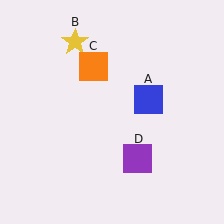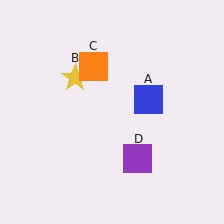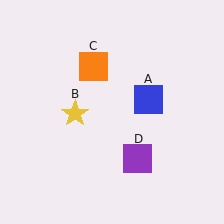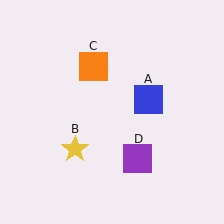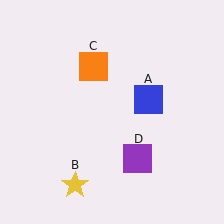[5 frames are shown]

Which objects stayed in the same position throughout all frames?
Blue square (object A) and orange square (object C) and purple square (object D) remained stationary.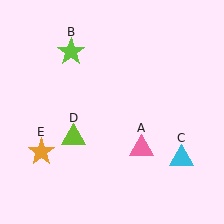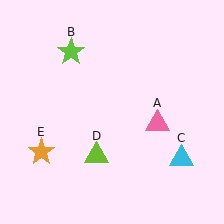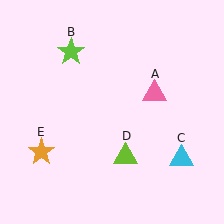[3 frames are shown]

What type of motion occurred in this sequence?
The pink triangle (object A), lime triangle (object D) rotated counterclockwise around the center of the scene.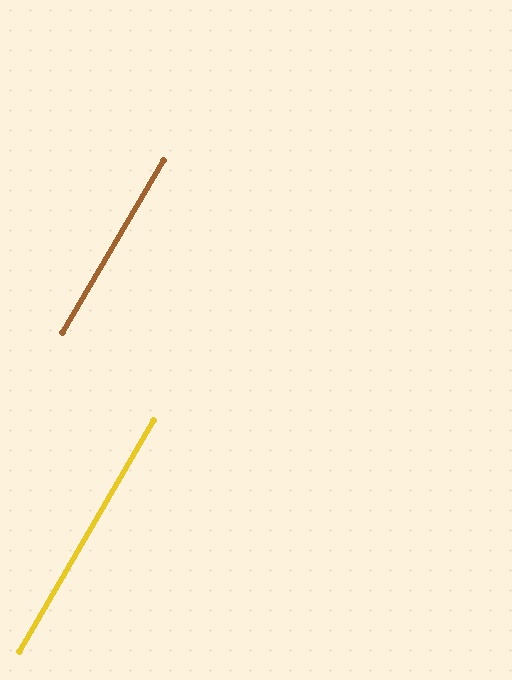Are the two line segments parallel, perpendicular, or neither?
Parallel — their directions differ by only 0.0°.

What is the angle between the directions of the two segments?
Approximately 0 degrees.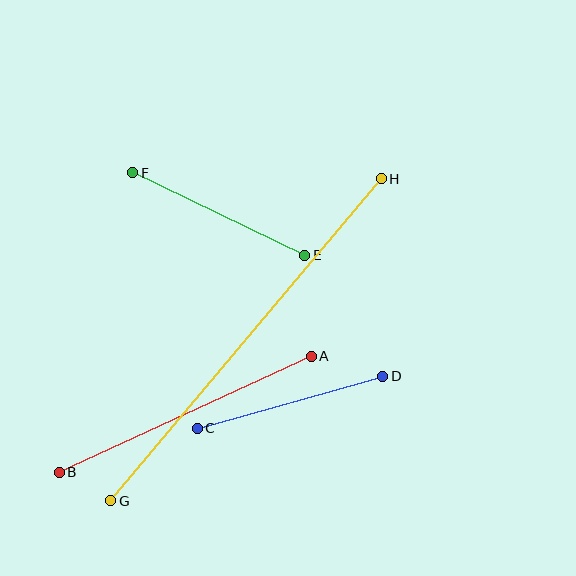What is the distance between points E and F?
The distance is approximately 191 pixels.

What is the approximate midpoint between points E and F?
The midpoint is at approximately (219, 214) pixels.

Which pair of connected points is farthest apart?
Points G and H are farthest apart.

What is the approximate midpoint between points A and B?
The midpoint is at approximately (185, 414) pixels.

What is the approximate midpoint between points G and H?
The midpoint is at approximately (246, 340) pixels.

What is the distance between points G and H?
The distance is approximately 421 pixels.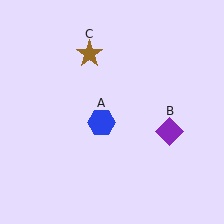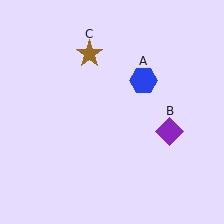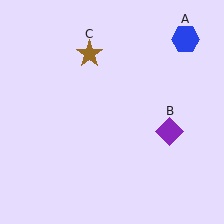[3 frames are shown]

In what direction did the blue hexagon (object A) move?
The blue hexagon (object A) moved up and to the right.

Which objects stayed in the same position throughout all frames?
Purple diamond (object B) and brown star (object C) remained stationary.